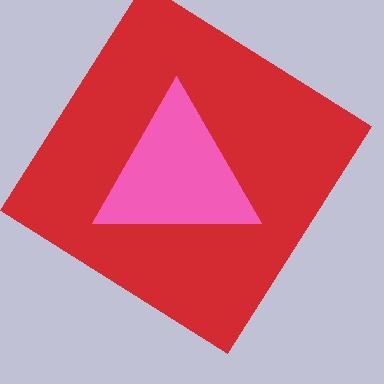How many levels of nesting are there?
2.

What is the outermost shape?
The red diamond.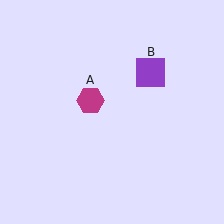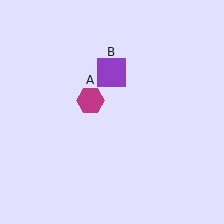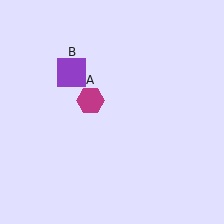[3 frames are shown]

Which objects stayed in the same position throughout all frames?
Magenta hexagon (object A) remained stationary.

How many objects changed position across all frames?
1 object changed position: purple square (object B).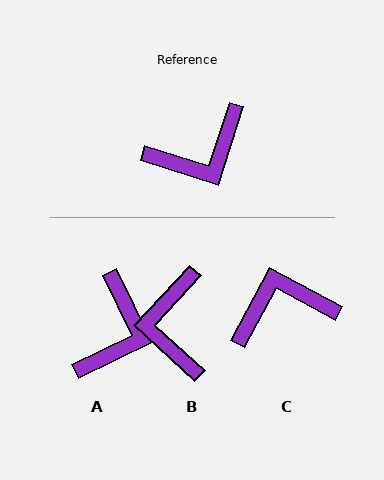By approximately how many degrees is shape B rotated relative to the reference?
Approximately 115 degrees clockwise.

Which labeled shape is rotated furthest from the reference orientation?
C, about 169 degrees away.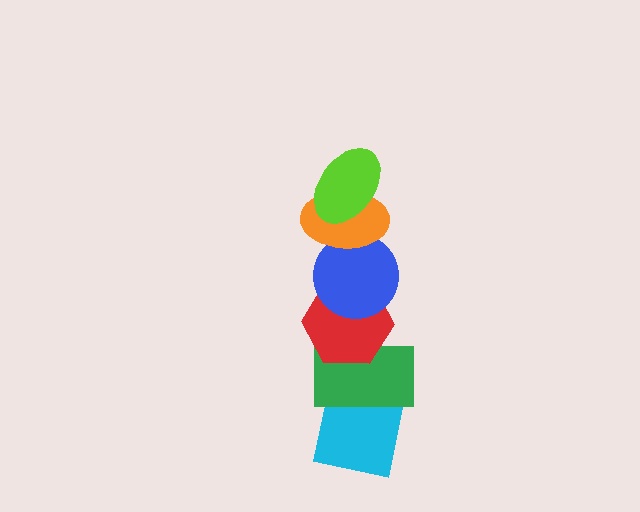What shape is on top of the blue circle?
The orange ellipse is on top of the blue circle.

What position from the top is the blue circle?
The blue circle is 3rd from the top.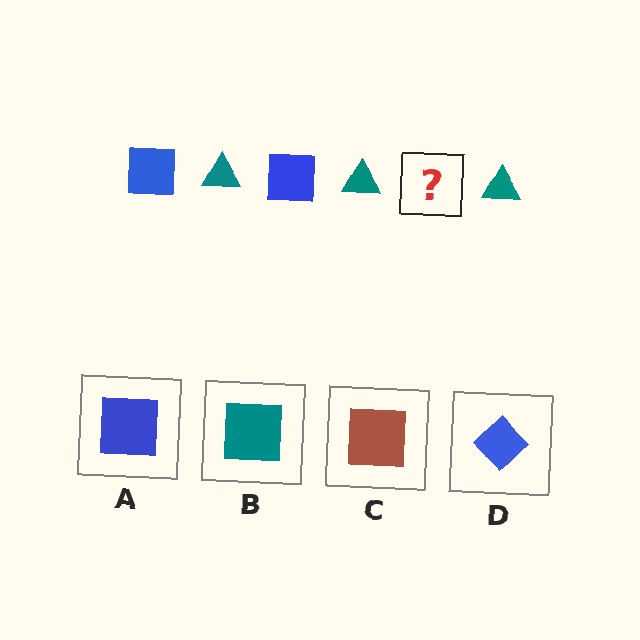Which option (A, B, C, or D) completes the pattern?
A.